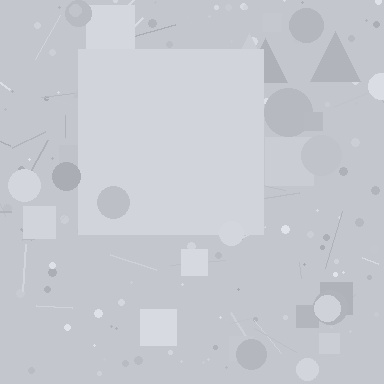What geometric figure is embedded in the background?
A square is embedded in the background.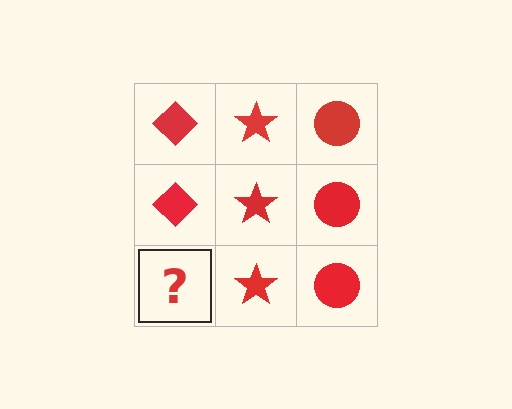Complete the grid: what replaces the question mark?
The question mark should be replaced with a red diamond.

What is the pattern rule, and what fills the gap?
The rule is that each column has a consistent shape. The gap should be filled with a red diamond.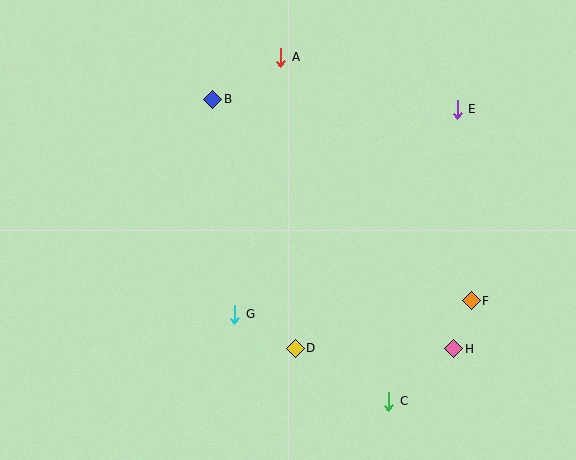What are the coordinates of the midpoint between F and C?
The midpoint between F and C is at (430, 351).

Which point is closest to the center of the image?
Point G at (235, 314) is closest to the center.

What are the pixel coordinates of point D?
Point D is at (295, 348).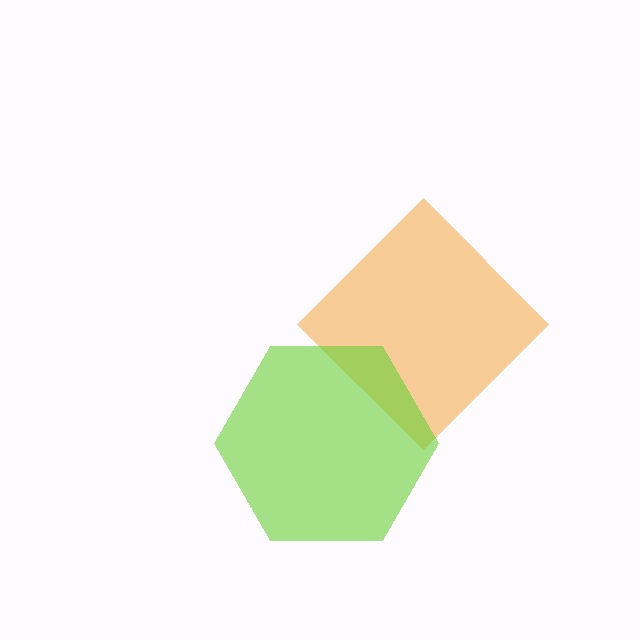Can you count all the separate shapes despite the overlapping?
Yes, there are 2 separate shapes.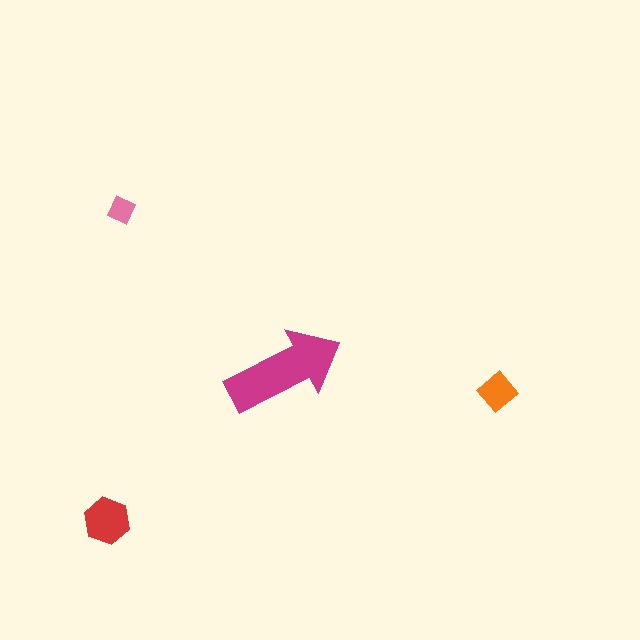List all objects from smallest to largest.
The pink diamond, the orange diamond, the red hexagon, the magenta arrow.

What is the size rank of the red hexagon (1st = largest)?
2nd.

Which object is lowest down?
The red hexagon is bottommost.